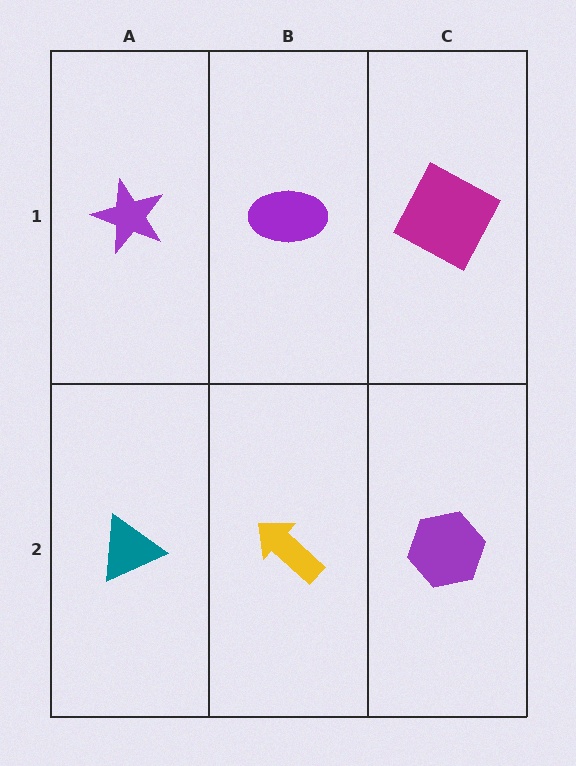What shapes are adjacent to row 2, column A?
A purple star (row 1, column A), a yellow arrow (row 2, column B).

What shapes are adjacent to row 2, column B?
A purple ellipse (row 1, column B), a teal triangle (row 2, column A), a purple hexagon (row 2, column C).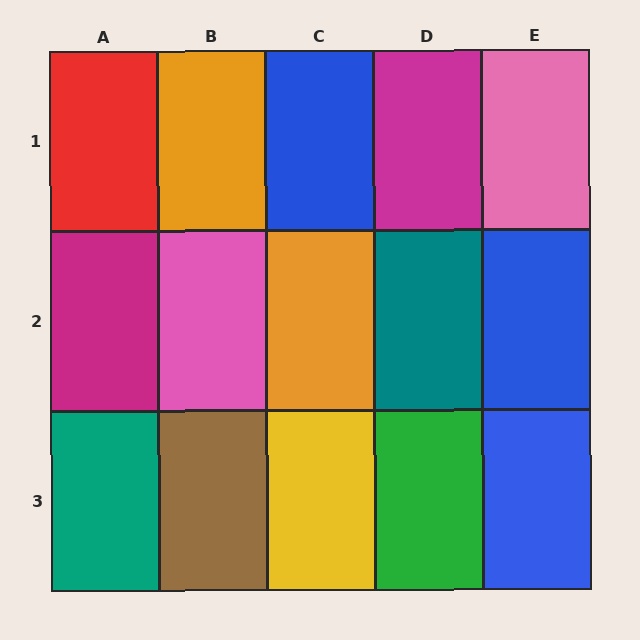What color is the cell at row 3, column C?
Yellow.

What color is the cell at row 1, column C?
Blue.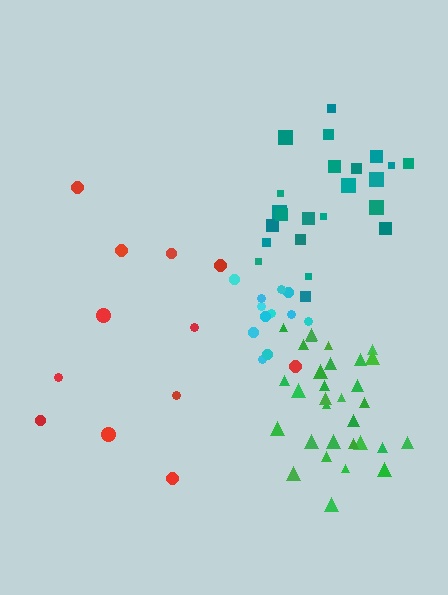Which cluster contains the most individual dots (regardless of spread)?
Green (31).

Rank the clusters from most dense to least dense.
green, cyan, teal, red.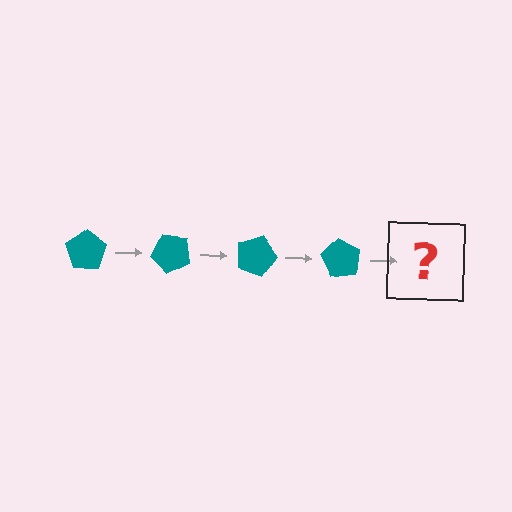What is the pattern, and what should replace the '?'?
The pattern is that the pentagon rotates 45 degrees each step. The '?' should be a teal pentagon rotated 180 degrees.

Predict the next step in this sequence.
The next step is a teal pentagon rotated 180 degrees.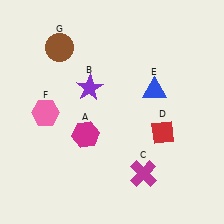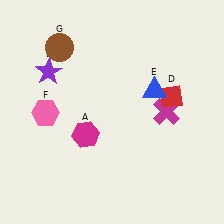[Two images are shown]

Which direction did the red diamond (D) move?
The red diamond (D) moved up.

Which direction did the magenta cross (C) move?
The magenta cross (C) moved up.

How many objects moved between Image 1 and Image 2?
3 objects moved between the two images.